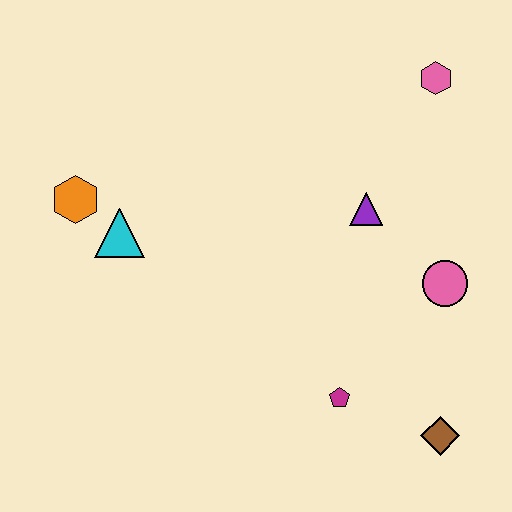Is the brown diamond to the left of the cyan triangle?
No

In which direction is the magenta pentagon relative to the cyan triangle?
The magenta pentagon is to the right of the cyan triangle.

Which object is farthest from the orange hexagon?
The brown diamond is farthest from the orange hexagon.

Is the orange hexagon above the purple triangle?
Yes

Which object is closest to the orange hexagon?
The cyan triangle is closest to the orange hexagon.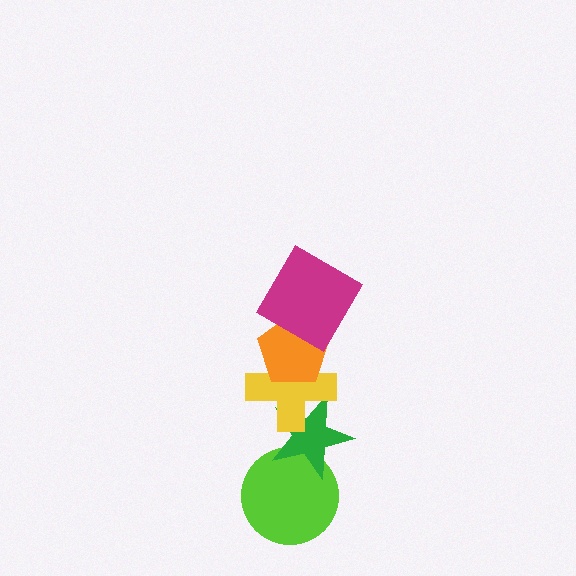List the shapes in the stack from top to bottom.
From top to bottom: the magenta diamond, the orange pentagon, the yellow cross, the green star, the lime circle.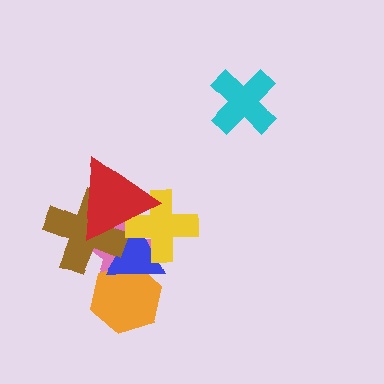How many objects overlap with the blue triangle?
5 objects overlap with the blue triangle.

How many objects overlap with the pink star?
5 objects overlap with the pink star.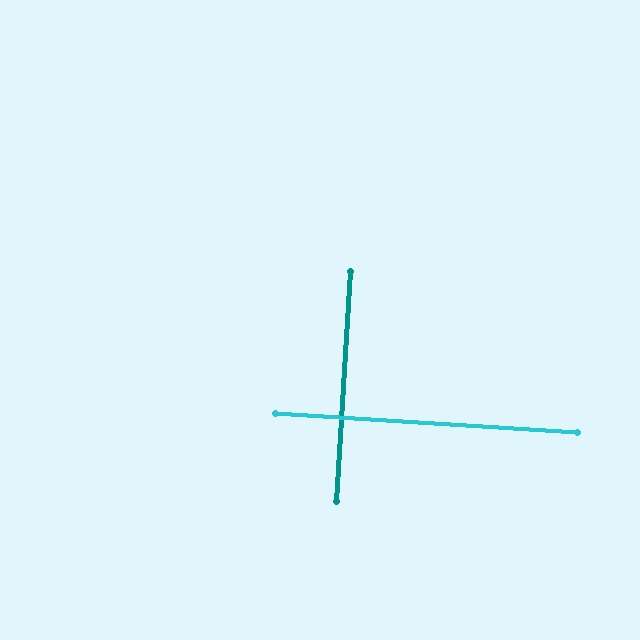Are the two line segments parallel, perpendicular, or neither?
Perpendicular — they meet at approximately 90°.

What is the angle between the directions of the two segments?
Approximately 90 degrees.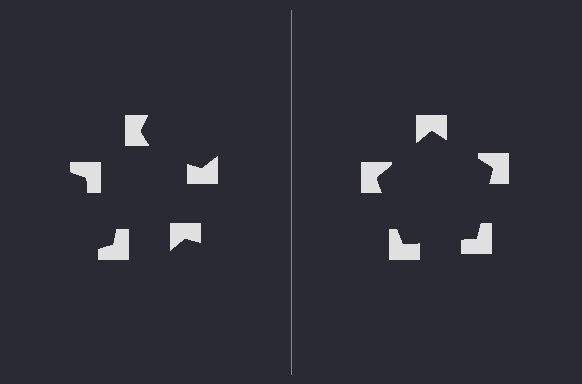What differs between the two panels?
The notched squares are positioned identically on both sides; only the wedge orientations differ. On the right they align to a pentagon; on the left they are misaligned.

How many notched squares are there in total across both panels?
10 — 5 on each side.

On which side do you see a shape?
An illusory pentagon appears on the right side. On the left side the wedge cuts are rotated, so no coherent shape forms.